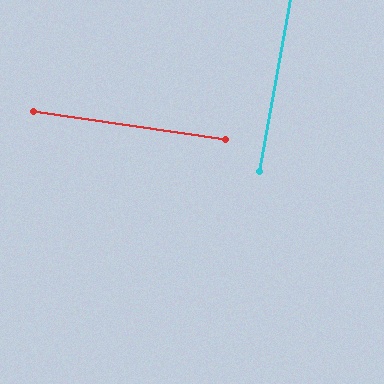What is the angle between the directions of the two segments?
Approximately 88 degrees.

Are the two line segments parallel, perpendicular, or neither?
Perpendicular — they meet at approximately 88°.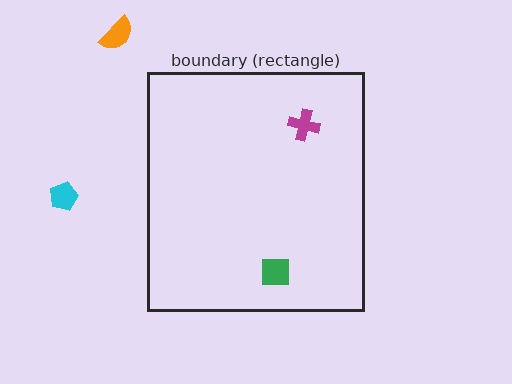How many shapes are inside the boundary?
2 inside, 2 outside.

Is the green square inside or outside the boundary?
Inside.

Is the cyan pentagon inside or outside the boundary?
Outside.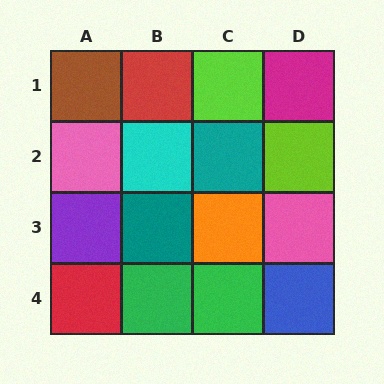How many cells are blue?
1 cell is blue.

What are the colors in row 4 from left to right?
Red, green, green, blue.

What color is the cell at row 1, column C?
Lime.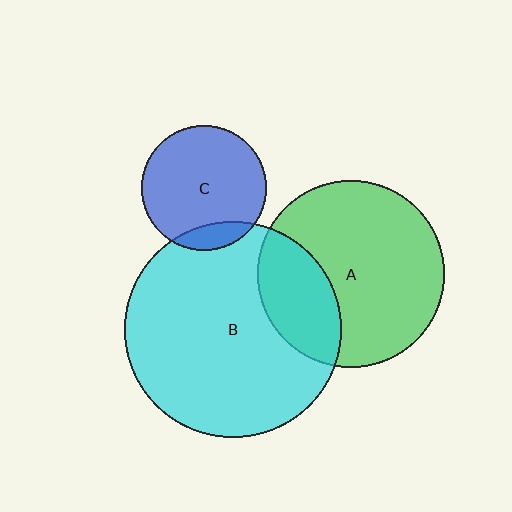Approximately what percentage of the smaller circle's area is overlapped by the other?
Approximately 30%.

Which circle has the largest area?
Circle B (cyan).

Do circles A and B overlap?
Yes.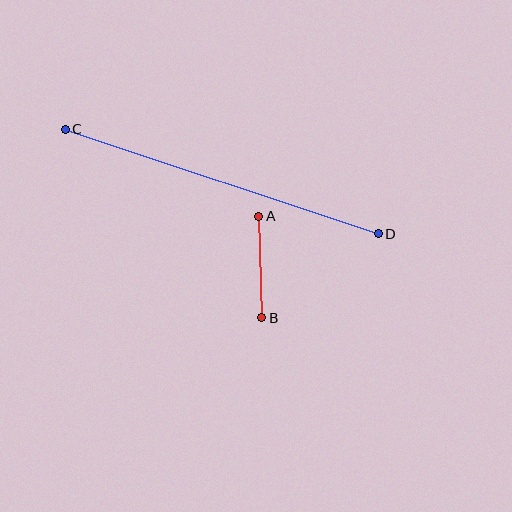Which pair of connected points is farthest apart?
Points C and D are farthest apart.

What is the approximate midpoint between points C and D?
The midpoint is at approximately (222, 181) pixels.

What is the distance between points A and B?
The distance is approximately 102 pixels.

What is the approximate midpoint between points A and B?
The midpoint is at approximately (260, 267) pixels.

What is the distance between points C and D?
The distance is approximately 330 pixels.